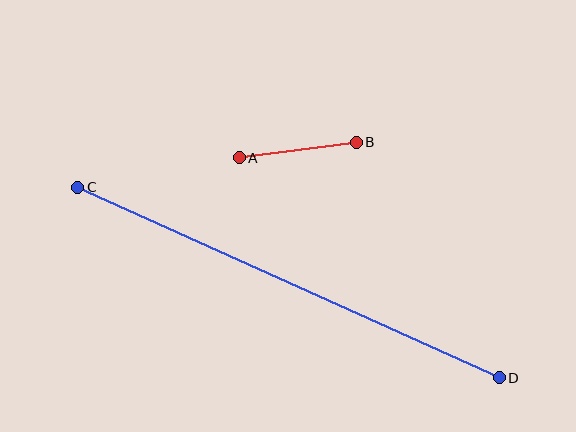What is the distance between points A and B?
The distance is approximately 118 pixels.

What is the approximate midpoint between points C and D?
The midpoint is at approximately (289, 283) pixels.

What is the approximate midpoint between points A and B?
The midpoint is at approximately (298, 150) pixels.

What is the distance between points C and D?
The distance is approximately 463 pixels.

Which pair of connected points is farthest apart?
Points C and D are farthest apart.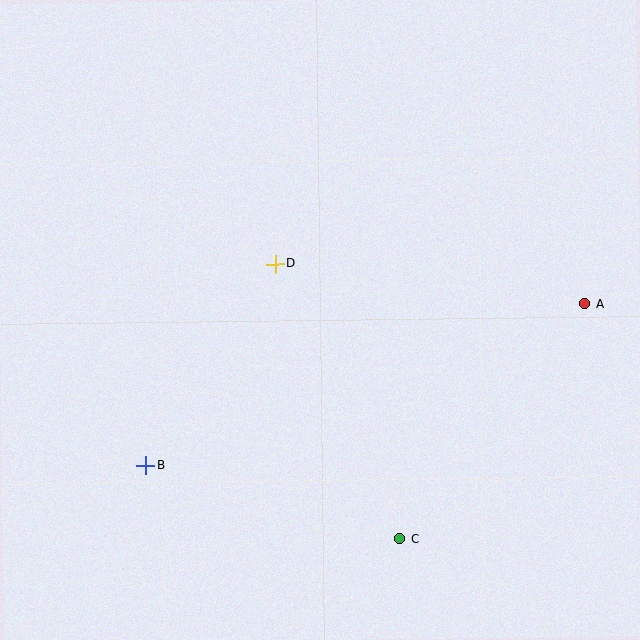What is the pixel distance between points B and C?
The distance between B and C is 264 pixels.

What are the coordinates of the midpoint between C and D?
The midpoint between C and D is at (337, 401).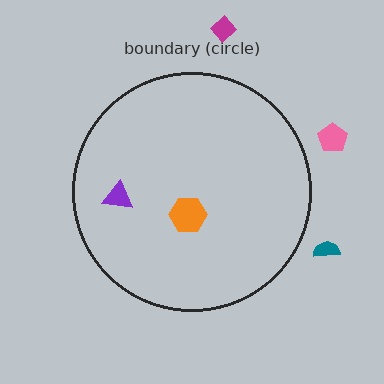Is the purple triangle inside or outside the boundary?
Inside.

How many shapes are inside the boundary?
2 inside, 3 outside.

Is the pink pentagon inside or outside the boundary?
Outside.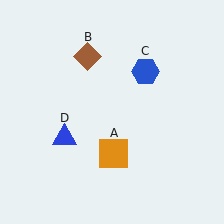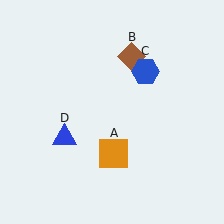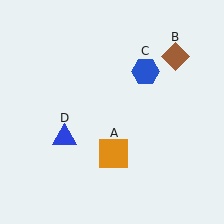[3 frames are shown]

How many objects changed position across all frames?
1 object changed position: brown diamond (object B).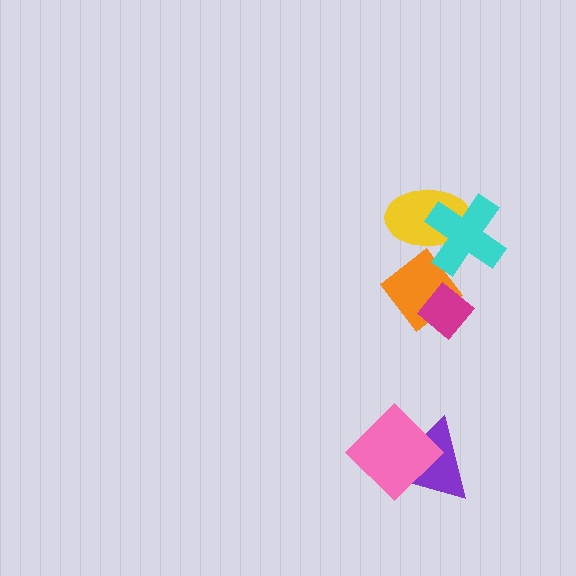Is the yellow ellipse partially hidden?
Yes, it is partially covered by another shape.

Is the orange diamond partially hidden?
Yes, it is partially covered by another shape.